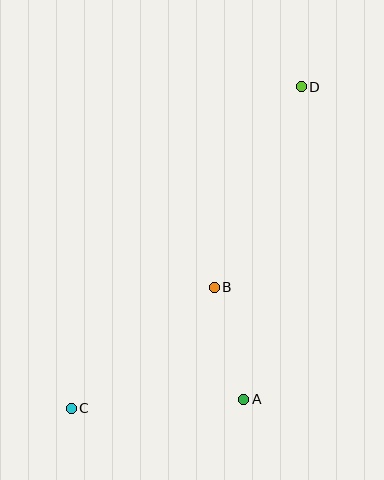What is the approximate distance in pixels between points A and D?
The distance between A and D is approximately 318 pixels.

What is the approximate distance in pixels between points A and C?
The distance between A and C is approximately 173 pixels.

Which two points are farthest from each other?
Points C and D are farthest from each other.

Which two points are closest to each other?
Points A and B are closest to each other.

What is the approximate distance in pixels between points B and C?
The distance between B and C is approximately 187 pixels.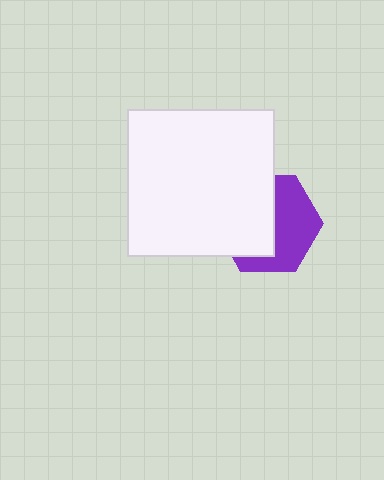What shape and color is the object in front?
The object in front is a white square.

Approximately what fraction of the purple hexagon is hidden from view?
Roughly 52% of the purple hexagon is hidden behind the white square.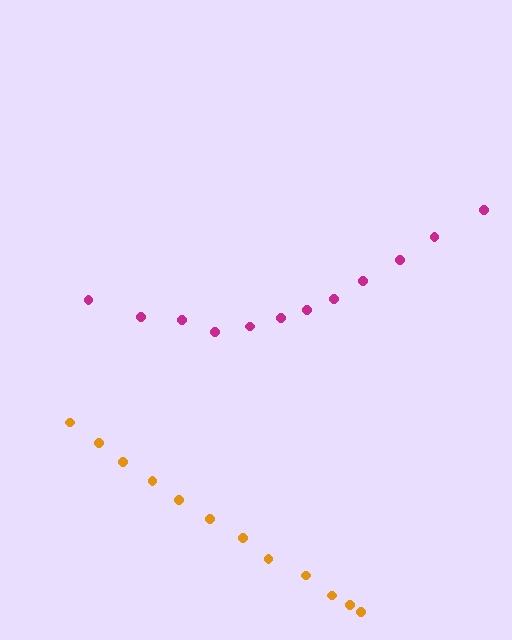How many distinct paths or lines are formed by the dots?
There are 2 distinct paths.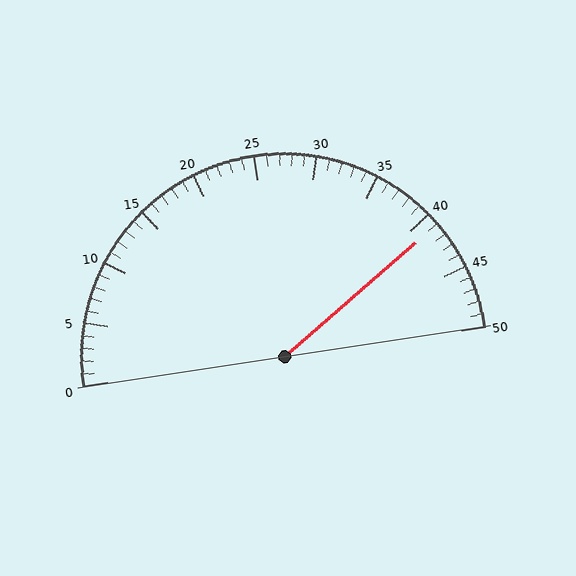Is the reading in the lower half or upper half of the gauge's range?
The reading is in the upper half of the range (0 to 50).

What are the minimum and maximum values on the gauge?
The gauge ranges from 0 to 50.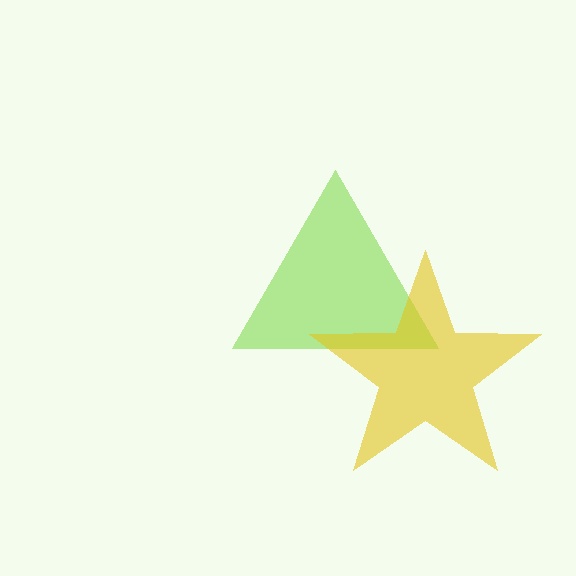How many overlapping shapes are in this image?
There are 2 overlapping shapes in the image.